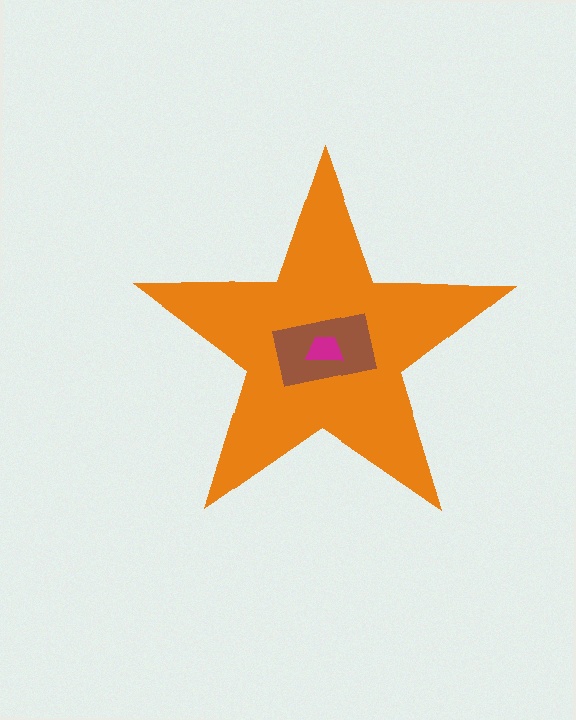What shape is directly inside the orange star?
The brown rectangle.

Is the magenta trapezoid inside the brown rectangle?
Yes.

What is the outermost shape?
The orange star.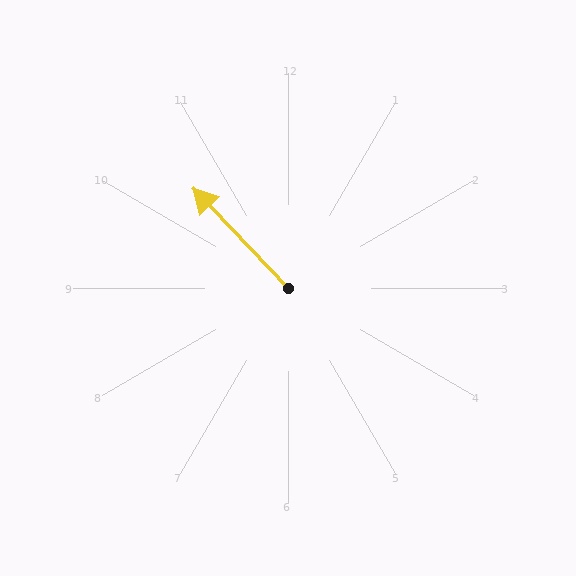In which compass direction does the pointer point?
Northwest.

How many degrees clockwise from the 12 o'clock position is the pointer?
Approximately 316 degrees.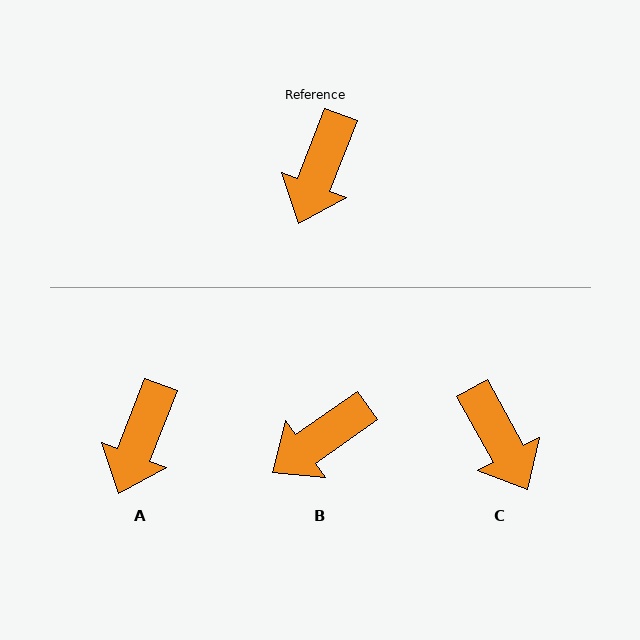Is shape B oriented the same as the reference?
No, it is off by about 34 degrees.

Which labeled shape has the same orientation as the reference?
A.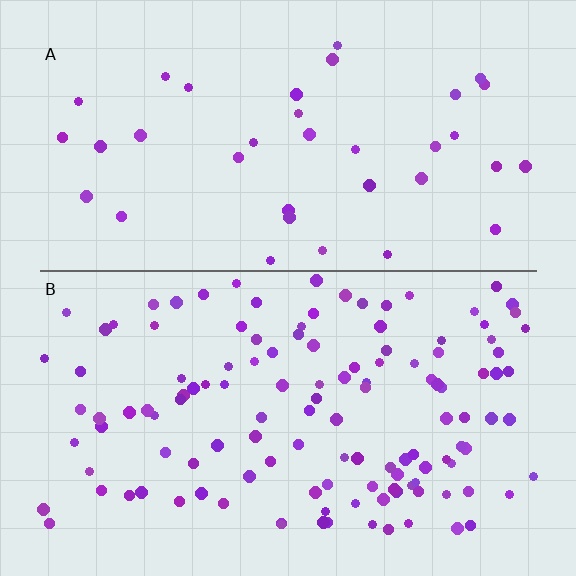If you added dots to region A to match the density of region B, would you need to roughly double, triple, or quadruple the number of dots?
Approximately triple.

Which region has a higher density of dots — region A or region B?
B (the bottom).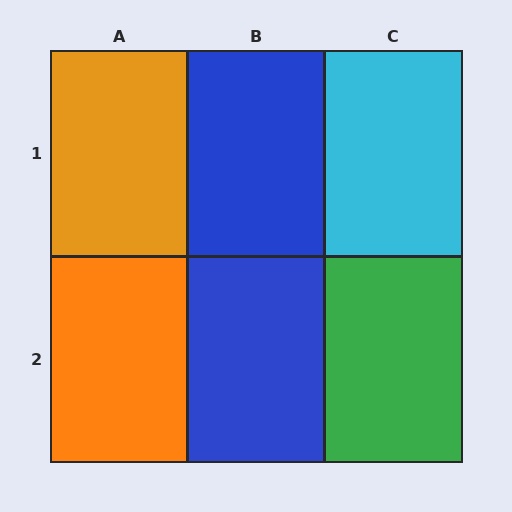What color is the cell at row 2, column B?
Blue.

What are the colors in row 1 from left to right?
Orange, blue, cyan.